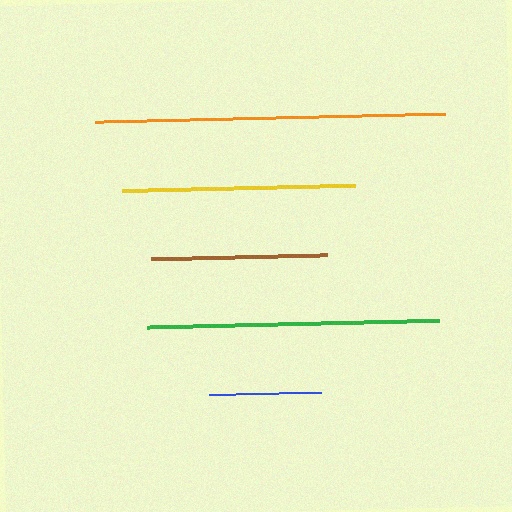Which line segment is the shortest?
The blue line is the shortest at approximately 111 pixels.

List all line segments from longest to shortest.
From longest to shortest: orange, green, yellow, brown, blue.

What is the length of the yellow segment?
The yellow segment is approximately 233 pixels long.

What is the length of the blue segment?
The blue segment is approximately 111 pixels long.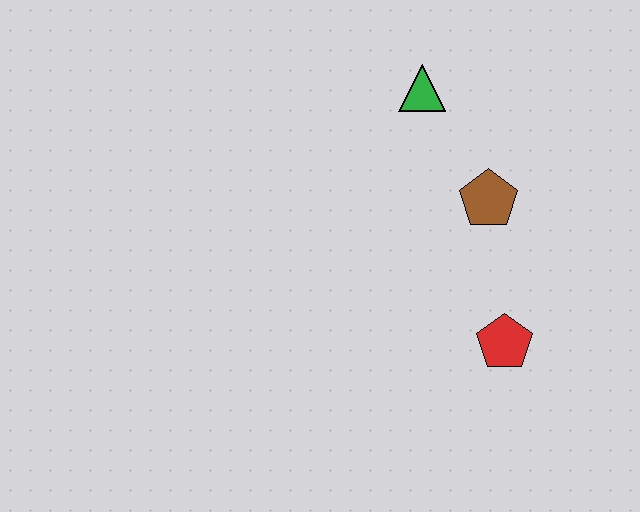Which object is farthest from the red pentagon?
The green triangle is farthest from the red pentagon.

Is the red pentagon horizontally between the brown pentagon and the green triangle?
No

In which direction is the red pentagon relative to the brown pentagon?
The red pentagon is below the brown pentagon.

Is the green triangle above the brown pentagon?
Yes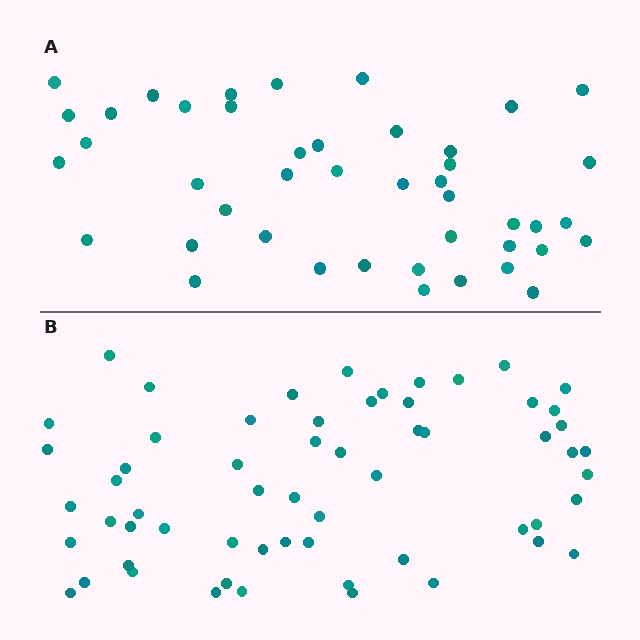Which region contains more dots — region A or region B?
Region B (the bottom region) has more dots.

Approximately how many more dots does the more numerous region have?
Region B has approximately 15 more dots than region A.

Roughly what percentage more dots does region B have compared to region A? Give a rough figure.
About 35% more.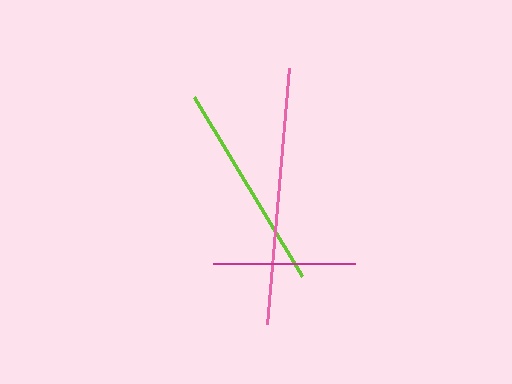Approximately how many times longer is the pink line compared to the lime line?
The pink line is approximately 1.2 times the length of the lime line.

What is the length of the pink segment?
The pink segment is approximately 257 pixels long.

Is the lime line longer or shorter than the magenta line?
The lime line is longer than the magenta line.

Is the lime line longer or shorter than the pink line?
The pink line is longer than the lime line.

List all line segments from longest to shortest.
From longest to shortest: pink, lime, magenta.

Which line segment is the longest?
The pink line is the longest at approximately 257 pixels.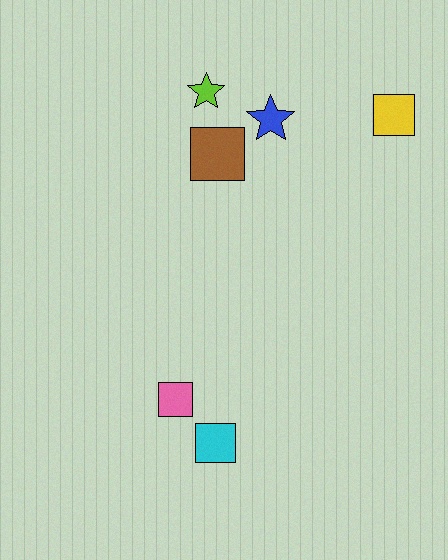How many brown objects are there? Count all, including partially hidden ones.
There is 1 brown object.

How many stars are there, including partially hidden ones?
There are 2 stars.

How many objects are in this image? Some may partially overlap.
There are 6 objects.